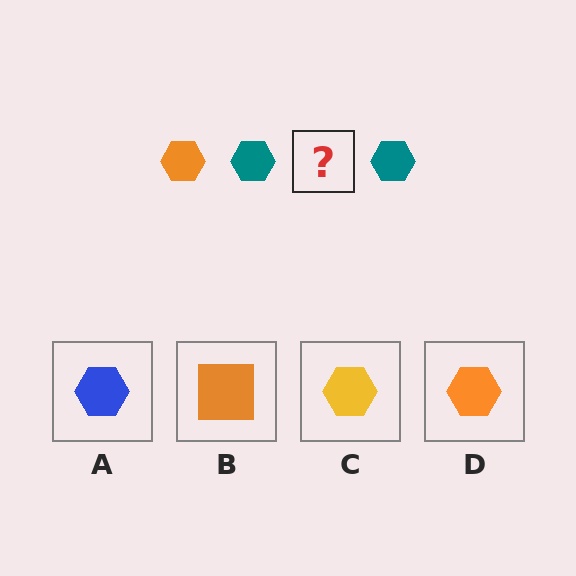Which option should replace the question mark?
Option D.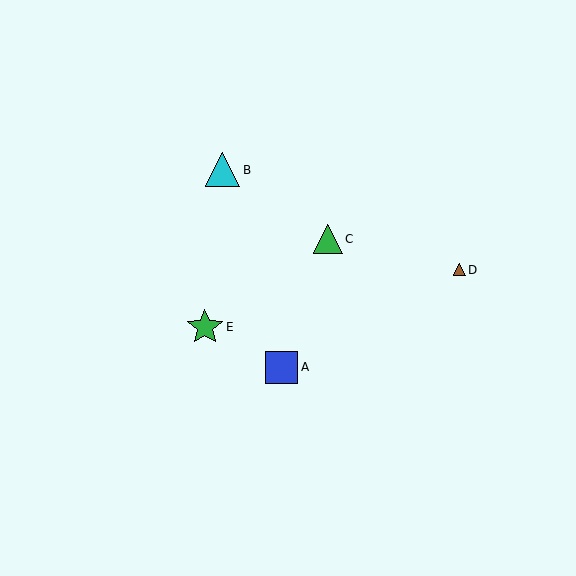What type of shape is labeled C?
Shape C is a green triangle.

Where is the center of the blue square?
The center of the blue square is at (282, 367).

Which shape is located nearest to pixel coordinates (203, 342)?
The green star (labeled E) at (205, 327) is nearest to that location.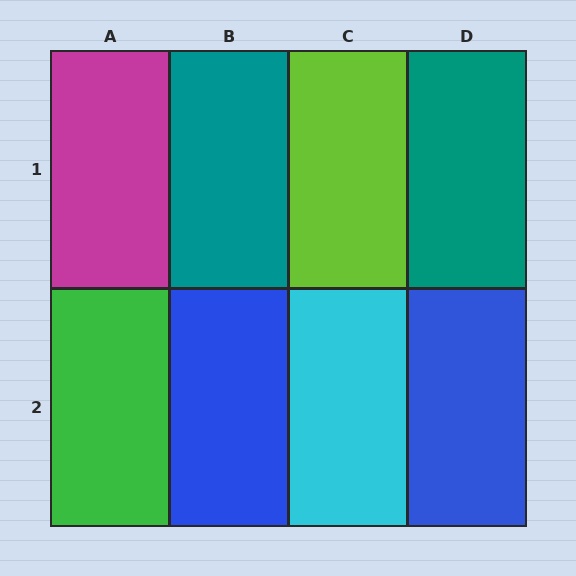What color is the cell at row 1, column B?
Teal.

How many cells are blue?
2 cells are blue.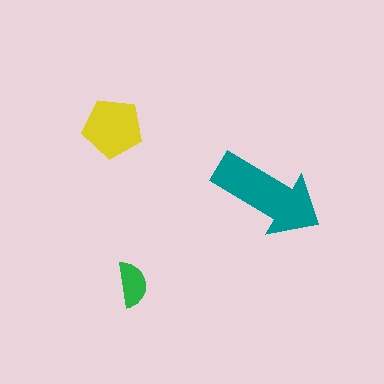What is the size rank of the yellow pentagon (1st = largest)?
2nd.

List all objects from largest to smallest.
The teal arrow, the yellow pentagon, the green semicircle.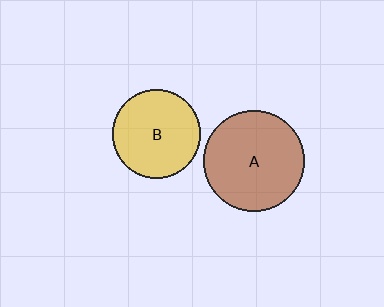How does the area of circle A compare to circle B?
Approximately 1.3 times.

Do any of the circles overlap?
No, none of the circles overlap.